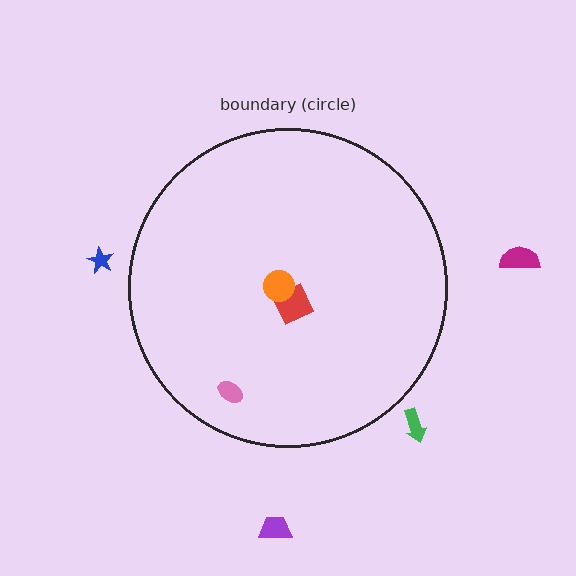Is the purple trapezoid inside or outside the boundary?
Outside.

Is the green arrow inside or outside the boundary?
Outside.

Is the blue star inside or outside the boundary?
Outside.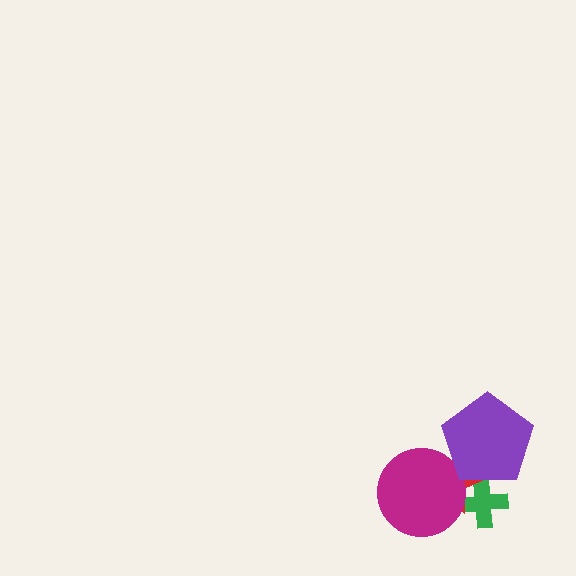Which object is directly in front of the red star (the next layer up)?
The magenta circle is directly in front of the red star.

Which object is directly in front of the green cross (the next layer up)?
The red star is directly in front of the green cross.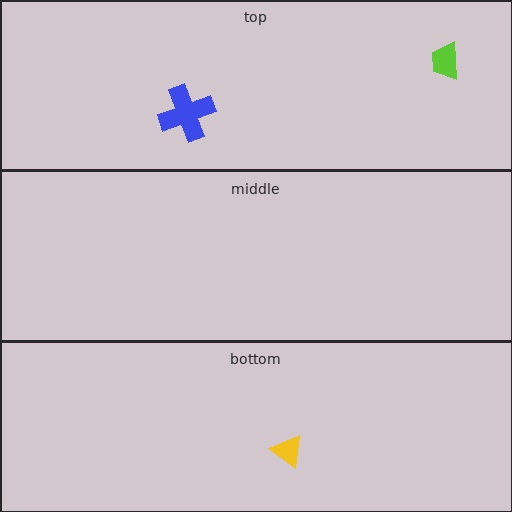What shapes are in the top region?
The blue cross, the lime trapezoid.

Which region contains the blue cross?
The top region.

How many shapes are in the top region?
2.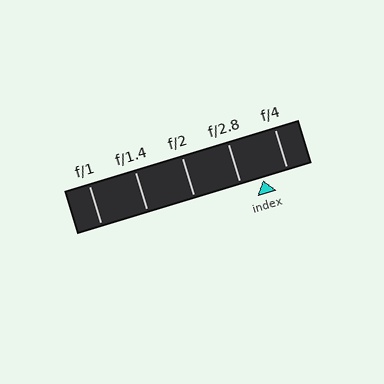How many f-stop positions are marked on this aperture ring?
There are 5 f-stop positions marked.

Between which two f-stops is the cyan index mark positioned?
The index mark is between f/2.8 and f/4.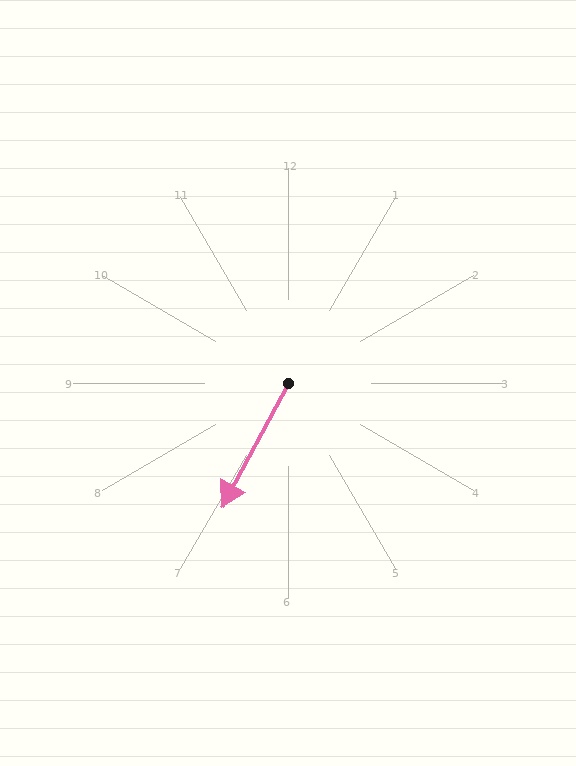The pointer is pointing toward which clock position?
Roughly 7 o'clock.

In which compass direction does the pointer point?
Southwest.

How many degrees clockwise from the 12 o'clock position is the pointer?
Approximately 208 degrees.